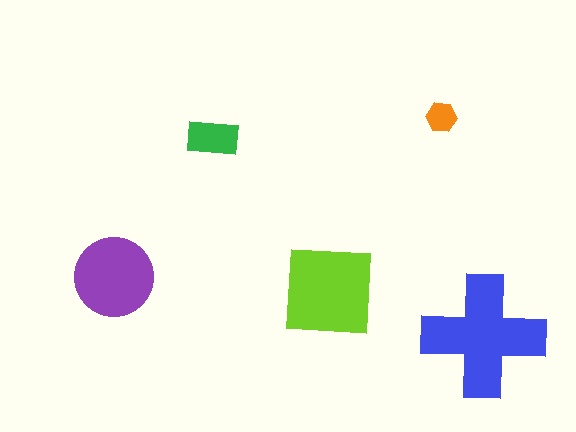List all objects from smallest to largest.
The orange hexagon, the green rectangle, the purple circle, the lime square, the blue cross.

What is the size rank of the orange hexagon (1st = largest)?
5th.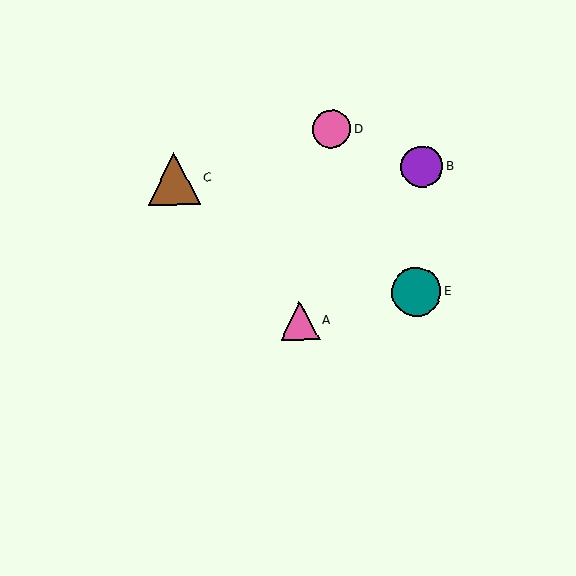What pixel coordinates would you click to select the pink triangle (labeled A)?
Click at (300, 321) to select the pink triangle A.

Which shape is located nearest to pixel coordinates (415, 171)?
The purple circle (labeled B) at (422, 167) is nearest to that location.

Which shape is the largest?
The brown triangle (labeled C) is the largest.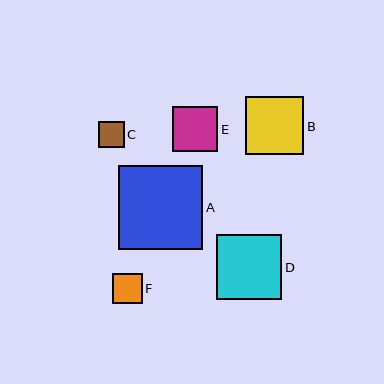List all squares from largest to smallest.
From largest to smallest: A, D, B, E, F, C.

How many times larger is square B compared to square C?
Square B is approximately 2.3 times the size of square C.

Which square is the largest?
Square A is the largest with a size of approximately 84 pixels.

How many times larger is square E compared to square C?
Square E is approximately 1.8 times the size of square C.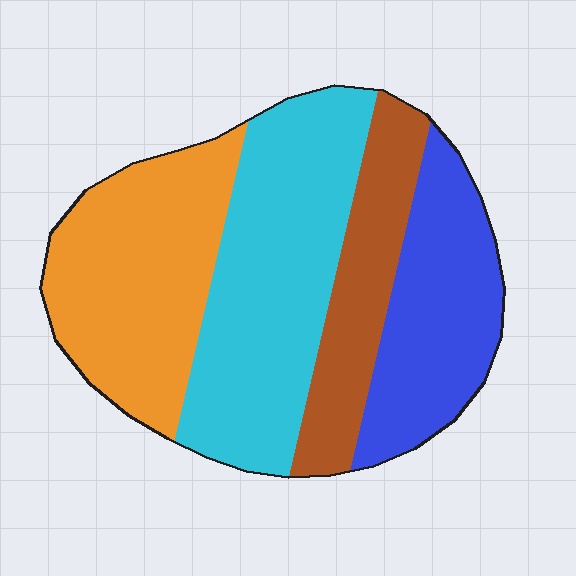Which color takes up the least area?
Brown, at roughly 15%.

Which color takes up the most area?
Cyan, at roughly 35%.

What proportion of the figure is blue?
Blue takes up about one fifth (1/5) of the figure.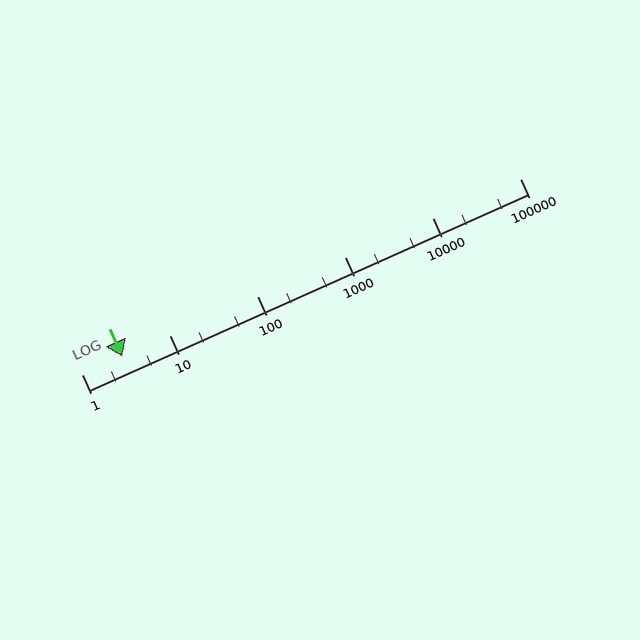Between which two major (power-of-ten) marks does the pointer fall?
The pointer is between 1 and 10.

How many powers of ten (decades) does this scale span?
The scale spans 5 decades, from 1 to 100000.